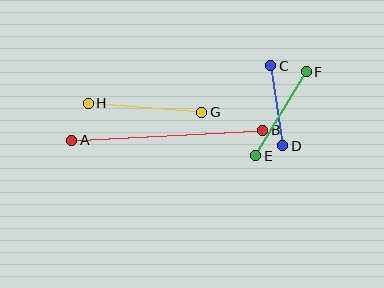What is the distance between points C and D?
The distance is approximately 81 pixels.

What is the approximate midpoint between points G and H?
The midpoint is at approximately (145, 108) pixels.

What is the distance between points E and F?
The distance is approximately 98 pixels.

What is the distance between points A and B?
The distance is approximately 191 pixels.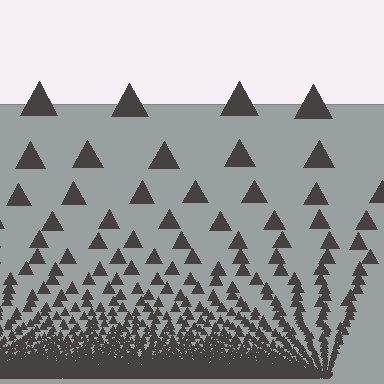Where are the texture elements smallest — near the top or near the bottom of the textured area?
Near the bottom.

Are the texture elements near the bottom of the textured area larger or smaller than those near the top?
Smaller. The gradient is inverted — elements near the bottom are smaller and denser.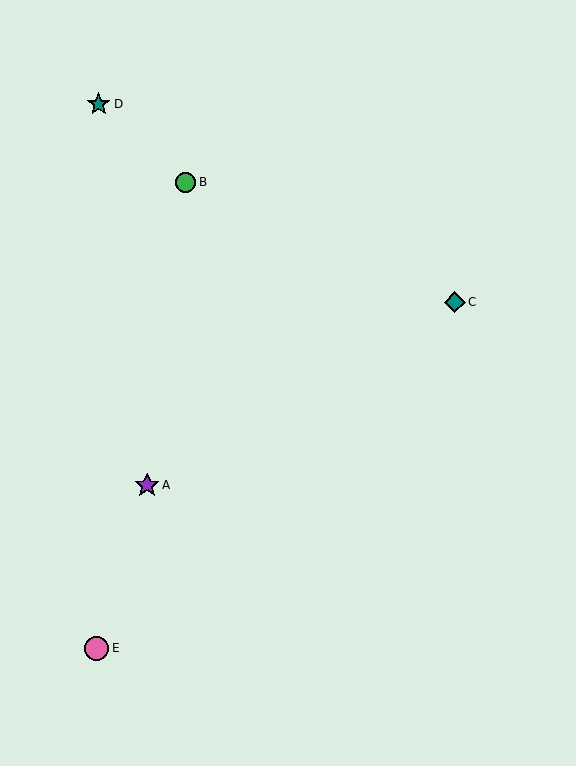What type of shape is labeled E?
Shape E is a pink circle.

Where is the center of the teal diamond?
The center of the teal diamond is at (455, 302).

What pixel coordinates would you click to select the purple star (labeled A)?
Click at (147, 485) to select the purple star A.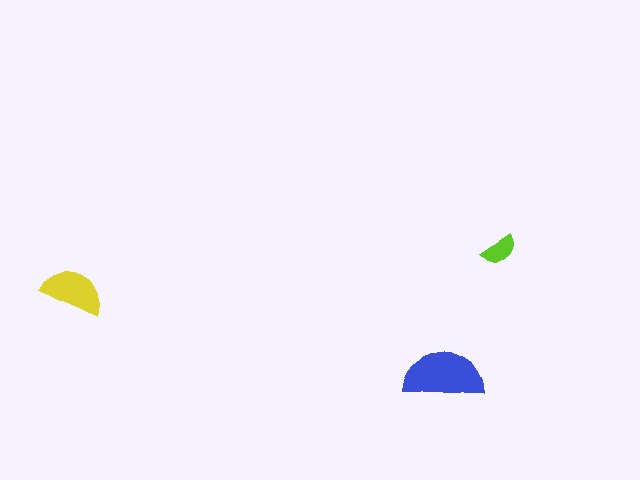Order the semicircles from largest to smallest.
the blue one, the yellow one, the lime one.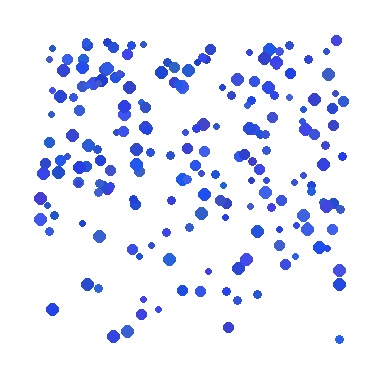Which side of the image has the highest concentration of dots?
The top.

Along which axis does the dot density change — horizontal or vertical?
Vertical.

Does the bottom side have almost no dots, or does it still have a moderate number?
Still a moderate number, just noticeably fewer than the top.